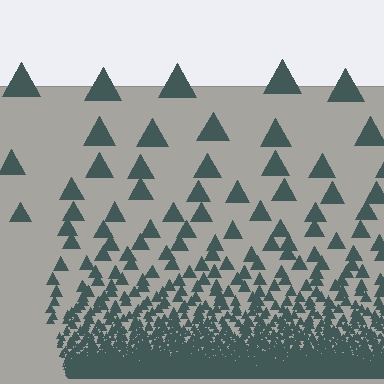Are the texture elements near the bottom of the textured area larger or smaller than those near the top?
Smaller. The gradient is inverted — elements near the bottom are smaller and denser.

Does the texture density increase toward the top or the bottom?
Density increases toward the bottom.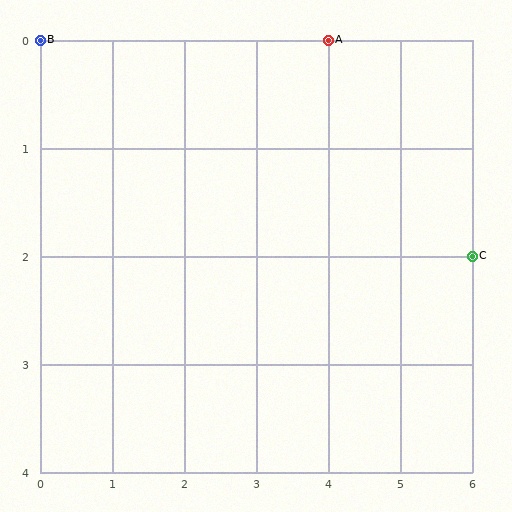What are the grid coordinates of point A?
Point A is at grid coordinates (4, 0).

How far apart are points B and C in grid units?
Points B and C are 6 columns and 2 rows apart (about 6.3 grid units diagonally).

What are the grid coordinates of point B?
Point B is at grid coordinates (0, 0).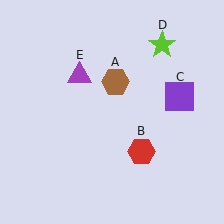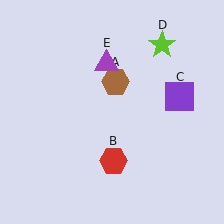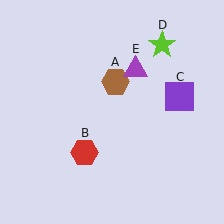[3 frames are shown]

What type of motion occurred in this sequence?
The red hexagon (object B), purple triangle (object E) rotated clockwise around the center of the scene.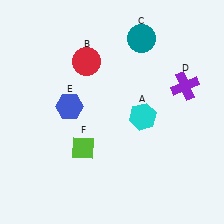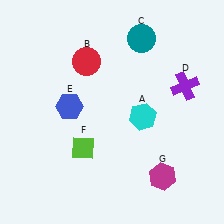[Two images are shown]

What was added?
A magenta hexagon (G) was added in Image 2.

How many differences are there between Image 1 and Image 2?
There is 1 difference between the two images.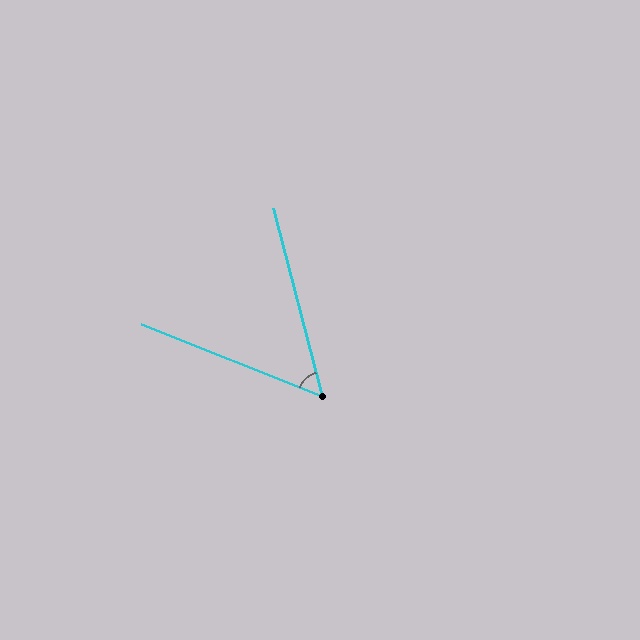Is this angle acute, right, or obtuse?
It is acute.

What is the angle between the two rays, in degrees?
Approximately 54 degrees.